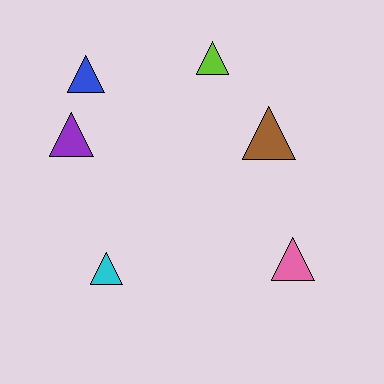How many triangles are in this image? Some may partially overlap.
There are 6 triangles.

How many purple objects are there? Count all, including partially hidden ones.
There is 1 purple object.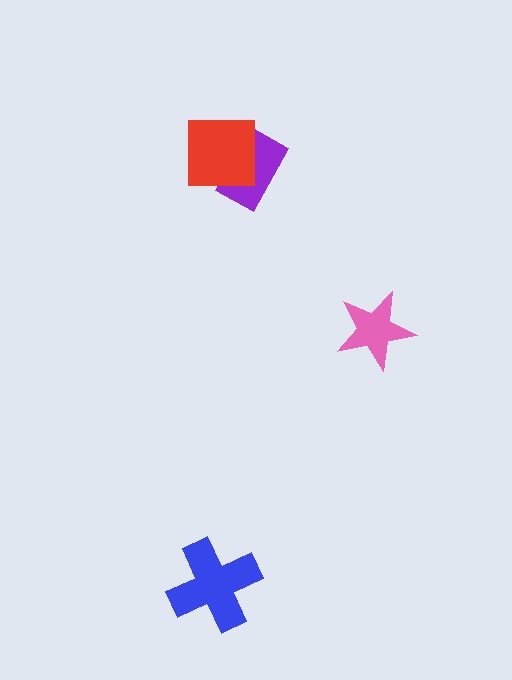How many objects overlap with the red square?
1 object overlaps with the red square.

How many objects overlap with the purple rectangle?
1 object overlaps with the purple rectangle.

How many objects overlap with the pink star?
0 objects overlap with the pink star.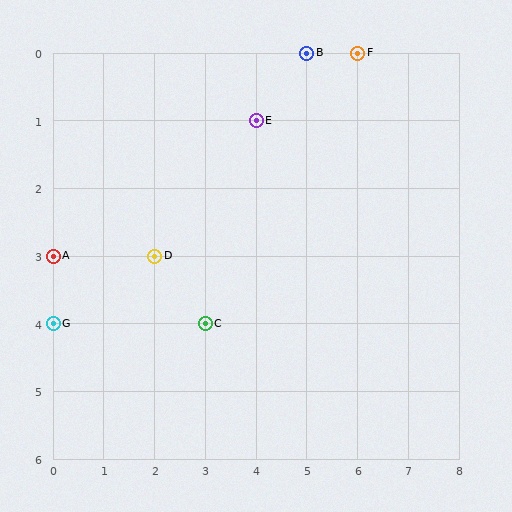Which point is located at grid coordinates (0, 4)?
Point G is at (0, 4).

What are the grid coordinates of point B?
Point B is at grid coordinates (5, 0).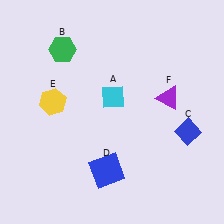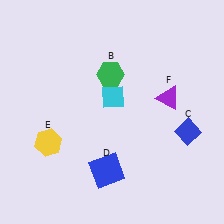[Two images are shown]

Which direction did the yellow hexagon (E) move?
The yellow hexagon (E) moved down.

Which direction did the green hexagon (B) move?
The green hexagon (B) moved right.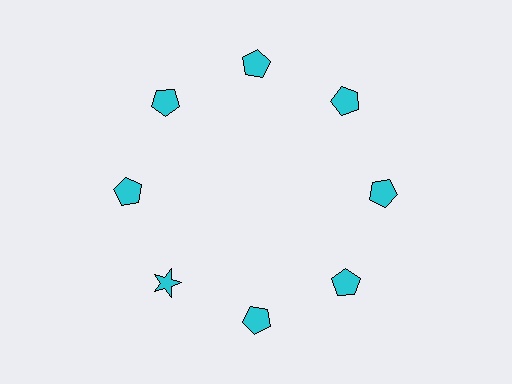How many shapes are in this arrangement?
There are 8 shapes arranged in a ring pattern.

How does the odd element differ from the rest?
It has a different shape: star instead of pentagon.